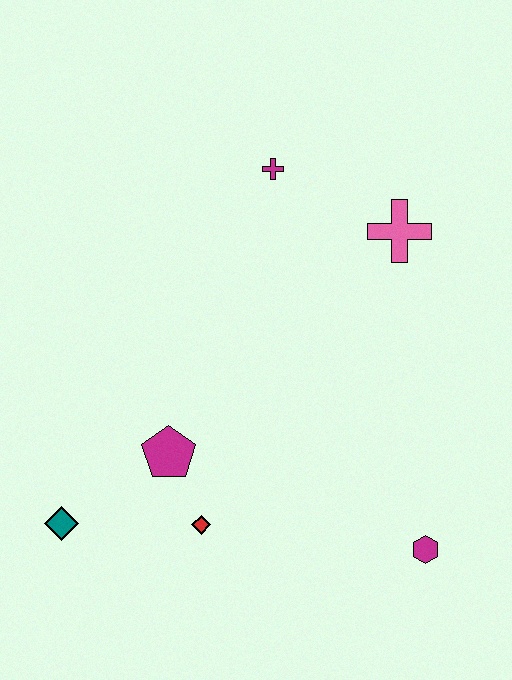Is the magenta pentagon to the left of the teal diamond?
No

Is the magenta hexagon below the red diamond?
Yes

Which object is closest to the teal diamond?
The magenta pentagon is closest to the teal diamond.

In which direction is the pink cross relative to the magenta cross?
The pink cross is to the right of the magenta cross.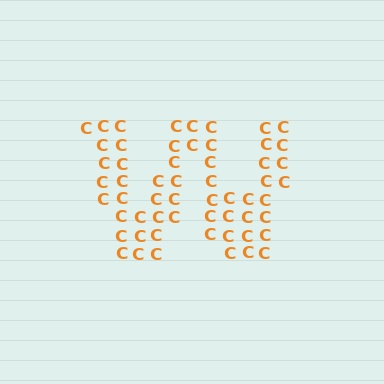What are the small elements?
The small elements are letter C's.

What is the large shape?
The large shape is the letter W.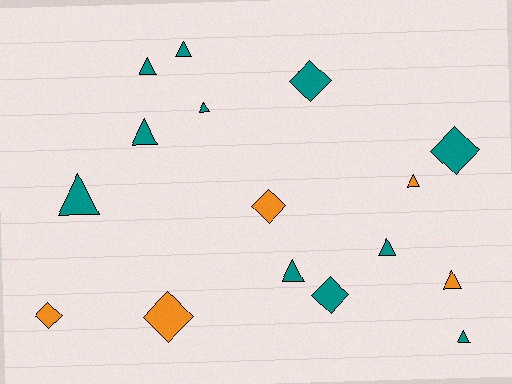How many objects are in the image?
There are 16 objects.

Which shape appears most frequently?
Triangle, with 10 objects.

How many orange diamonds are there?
There are 3 orange diamonds.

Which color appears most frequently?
Teal, with 11 objects.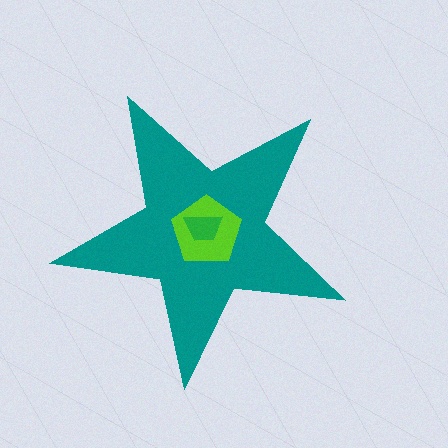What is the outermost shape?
The teal star.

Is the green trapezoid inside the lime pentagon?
Yes.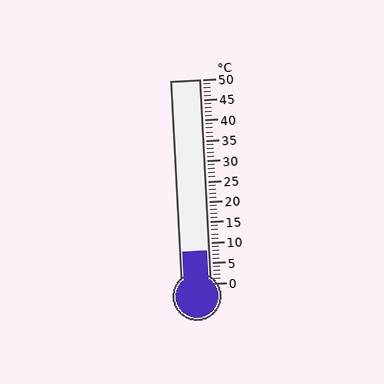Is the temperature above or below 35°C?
The temperature is below 35°C.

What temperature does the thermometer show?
The thermometer shows approximately 8°C.